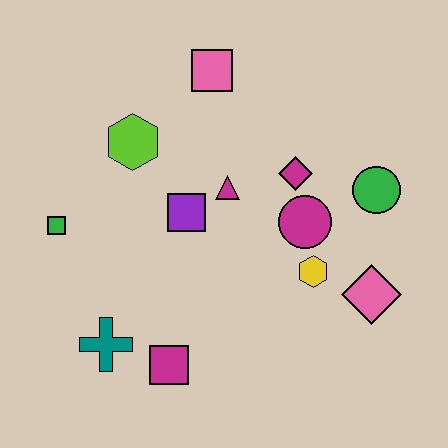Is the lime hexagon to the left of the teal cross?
No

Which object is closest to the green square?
The lime hexagon is closest to the green square.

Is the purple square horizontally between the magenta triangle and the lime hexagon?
Yes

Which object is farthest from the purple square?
The pink diamond is farthest from the purple square.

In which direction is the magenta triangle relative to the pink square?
The magenta triangle is below the pink square.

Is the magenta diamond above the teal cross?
Yes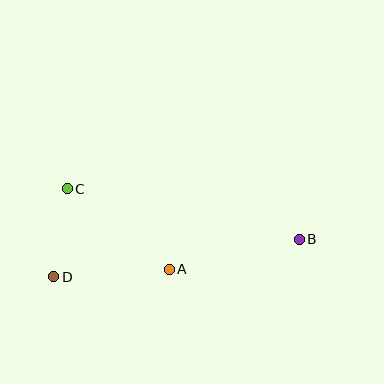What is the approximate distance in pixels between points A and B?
The distance between A and B is approximately 134 pixels.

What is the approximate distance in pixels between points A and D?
The distance between A and D is approximately 116 pixels.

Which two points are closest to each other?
Points C and D are closest to each other.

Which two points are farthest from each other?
Points B and D are farthest from each other.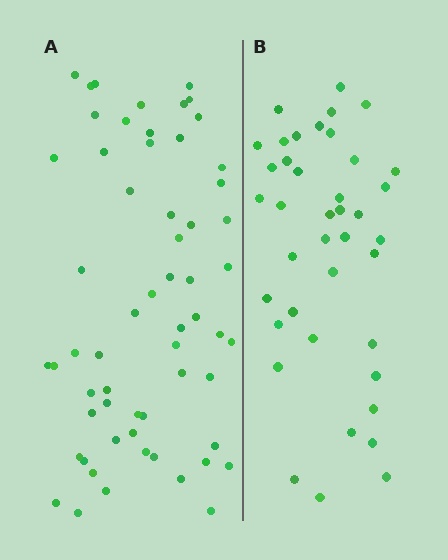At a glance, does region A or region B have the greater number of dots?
Region A (the left region) has more dots.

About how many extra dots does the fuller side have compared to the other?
Region A has approximately 20 more dots than region B.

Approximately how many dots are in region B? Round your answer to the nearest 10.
About 40 dots.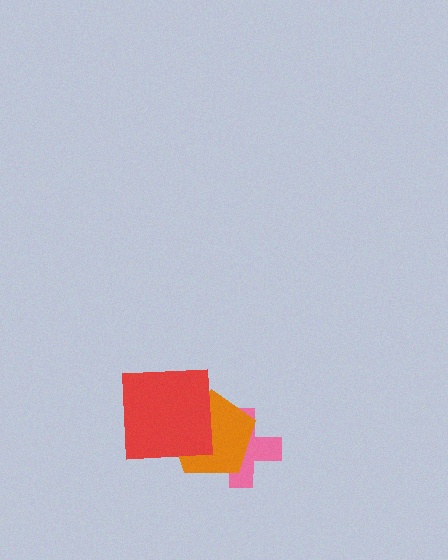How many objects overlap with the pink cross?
1 object overlaps with the pink cross.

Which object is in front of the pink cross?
The orange pentagon is in front of the pink cross.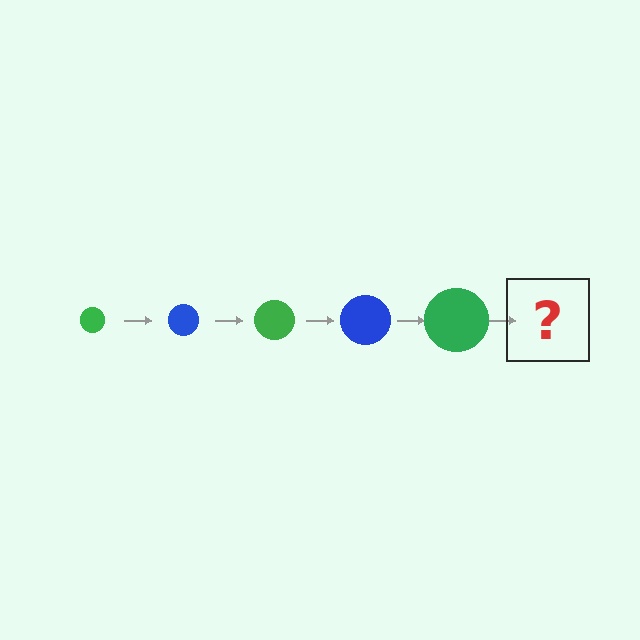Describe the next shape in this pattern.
It should be a blue circle, larger than the previous one.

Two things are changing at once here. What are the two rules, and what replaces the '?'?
The two rules are that the circle grows larger each step and the color cycles through green and blue. The '?' should be a blue circle, larger than the previous one.